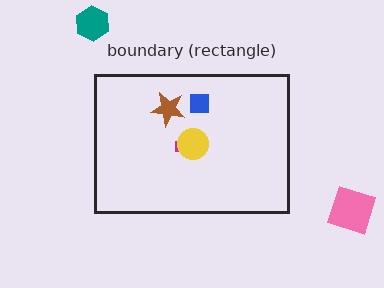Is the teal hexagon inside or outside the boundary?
Outside.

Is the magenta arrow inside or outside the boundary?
Inside.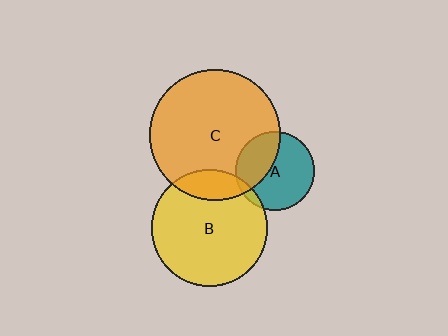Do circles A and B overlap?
Yes.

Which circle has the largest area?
Circle C (orange).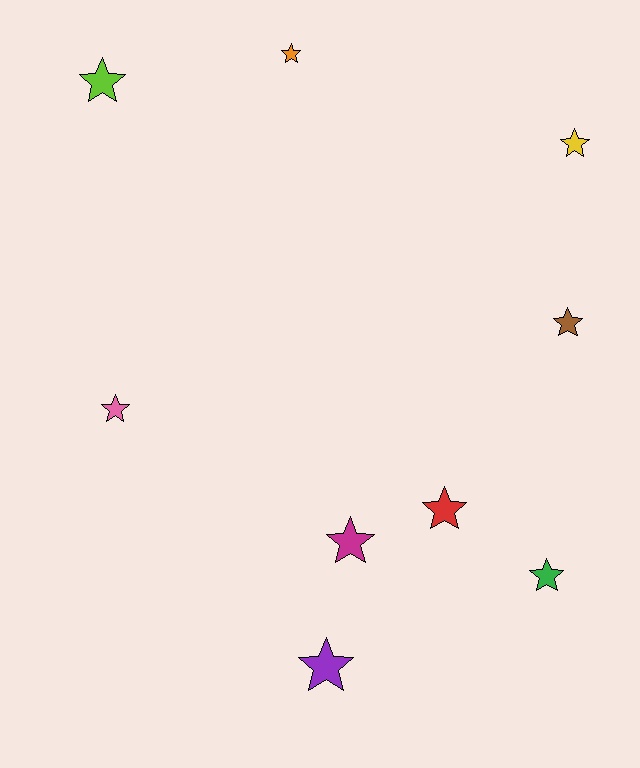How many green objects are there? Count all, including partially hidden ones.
There is 1 green object.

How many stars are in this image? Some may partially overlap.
There are 9 stars.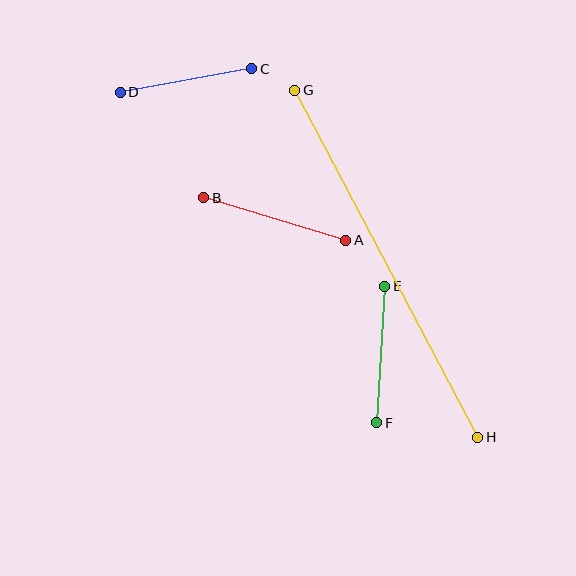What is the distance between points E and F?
The distance is approximately 137 pixels.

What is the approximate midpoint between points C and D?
The midpoint is at approximately (186, 81) pixels.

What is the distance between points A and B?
The distance is approximately 148 pixels.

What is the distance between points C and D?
The distance is approximately 134 pixels.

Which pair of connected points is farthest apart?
Points G and H are farthest apart.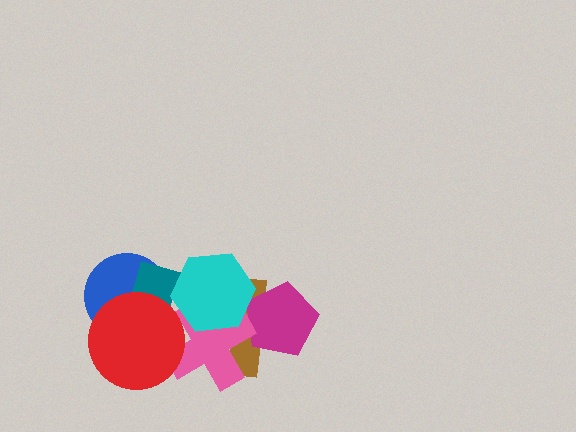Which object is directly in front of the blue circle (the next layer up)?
The teal diamond is directly in front of the blue circle.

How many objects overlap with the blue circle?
2 objects overlap with the blue circle.